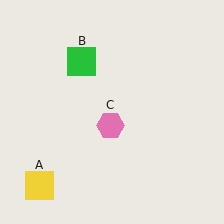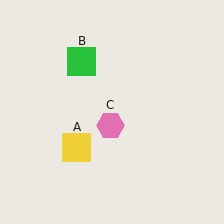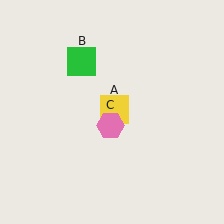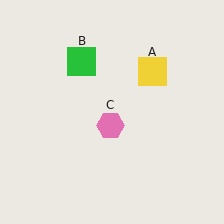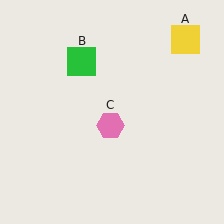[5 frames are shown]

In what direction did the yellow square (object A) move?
The yellow square (object A) moved up and to the right.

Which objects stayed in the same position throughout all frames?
Green square (object B) and pink hexagon (object C) remained stationary.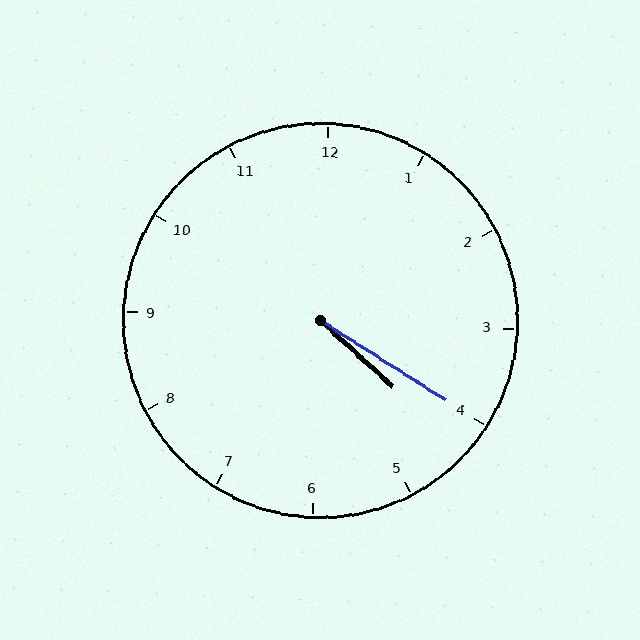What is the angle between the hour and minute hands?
Approximately 10 degrees.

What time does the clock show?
4:20.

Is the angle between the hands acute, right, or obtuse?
It is acute.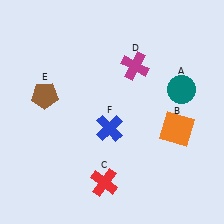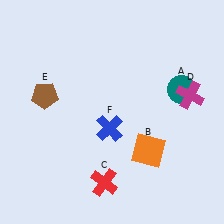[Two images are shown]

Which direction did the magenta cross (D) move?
The magenta cross (D) moved right.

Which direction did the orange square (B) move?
The orange square (B) moved left.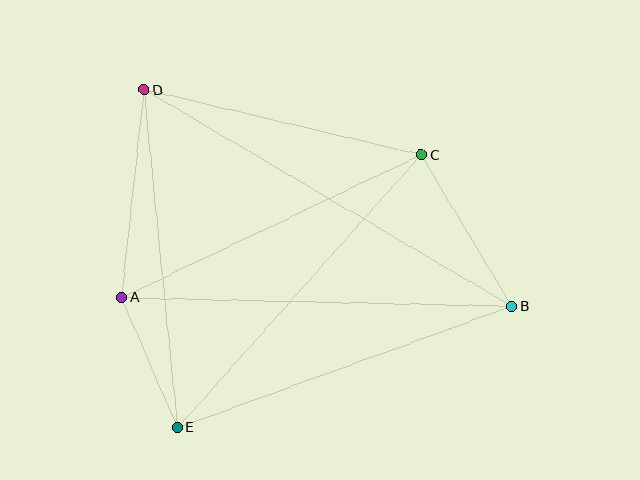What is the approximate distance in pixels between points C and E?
The distance between C and E is approximately 366 pixels.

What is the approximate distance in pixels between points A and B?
The distance between A and B is approximately 390 pixels.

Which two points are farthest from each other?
Points B and D are farthest from each other.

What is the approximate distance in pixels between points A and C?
The distance between A and C is approximately 332 pixels.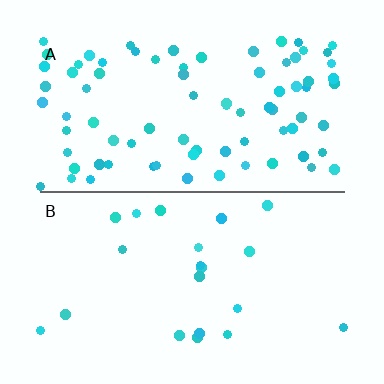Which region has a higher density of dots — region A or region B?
A (the top).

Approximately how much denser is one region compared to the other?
Approximately 3.8× — region A over region B.